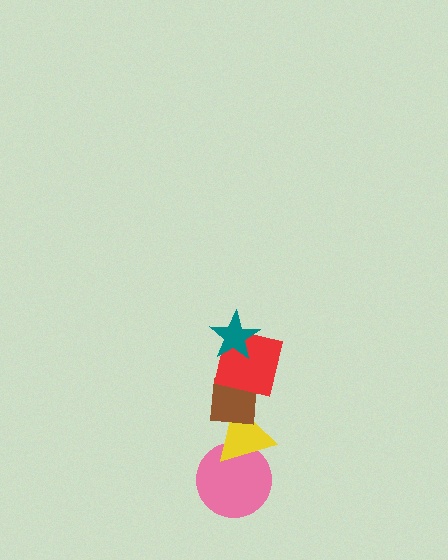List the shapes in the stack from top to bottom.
From top to bottom: the teal star, the red square, the brown square, the yellow triangle, the pink circle.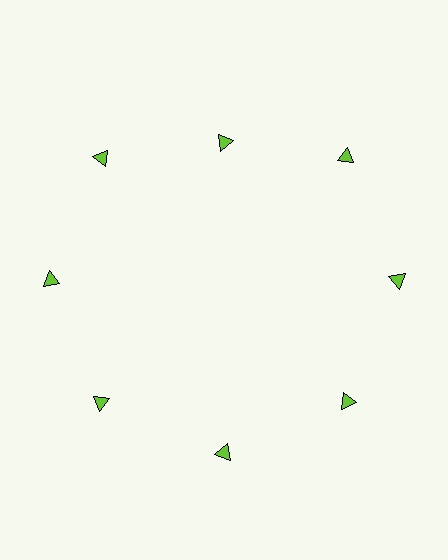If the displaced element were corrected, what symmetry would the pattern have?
It would have 8-fold rotational symmetry — the pattern would map onto itself every 45 degrees.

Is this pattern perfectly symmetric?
No. The 8 lime triangles are arranged in a ring, but one element near the 12 o'clock position is pulled inward toward the center, breaking the 8-fold rotational symmetry.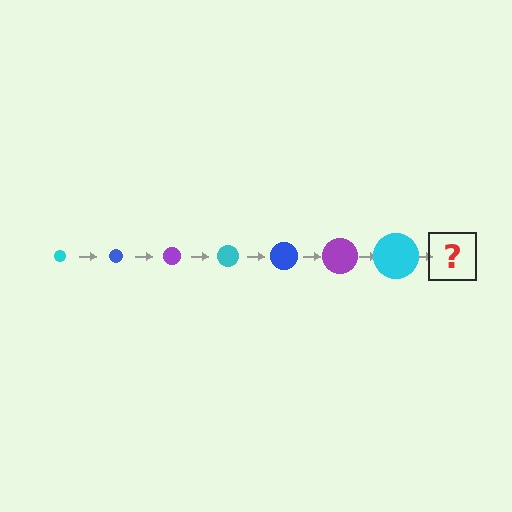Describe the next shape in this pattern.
It should be a blue circle, larger than the previous one.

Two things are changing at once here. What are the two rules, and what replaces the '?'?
The two rules are that the circle grows larger each step and the color cycles through cyan, blue, and purple. The '?' should be a blue circle, larger than the previous one.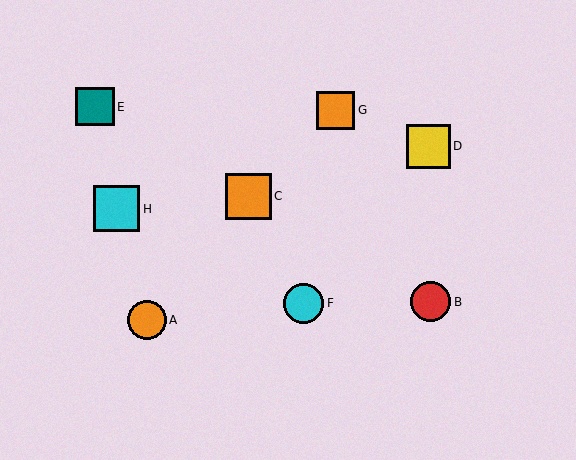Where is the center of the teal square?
The center of the teal square is at (95, 107).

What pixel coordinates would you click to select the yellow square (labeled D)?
Click at (428, 146) to select the yellow square D.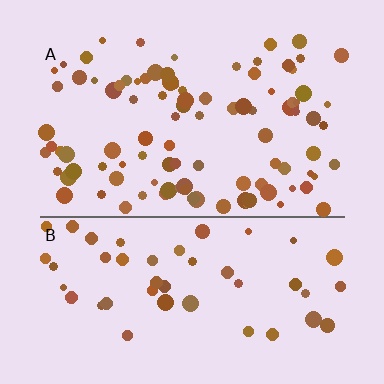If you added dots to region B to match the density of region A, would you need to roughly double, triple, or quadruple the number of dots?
Approximately double.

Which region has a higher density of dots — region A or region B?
A (the top).